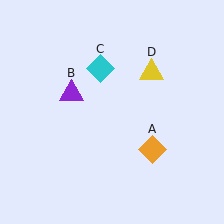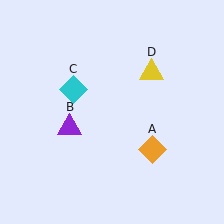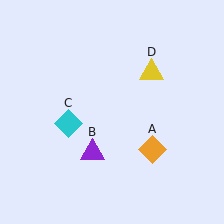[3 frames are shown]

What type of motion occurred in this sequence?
The purple triangle (object B), cyan diamond (object C) rotated counterclockwise around the center of the scene.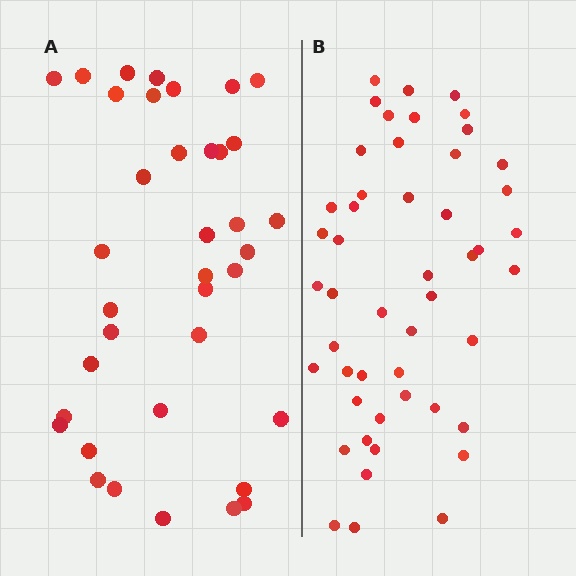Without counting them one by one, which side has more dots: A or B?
Region B (the right region) has more dots.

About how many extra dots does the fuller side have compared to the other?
Region B has roughly 12 or so more dots than region A.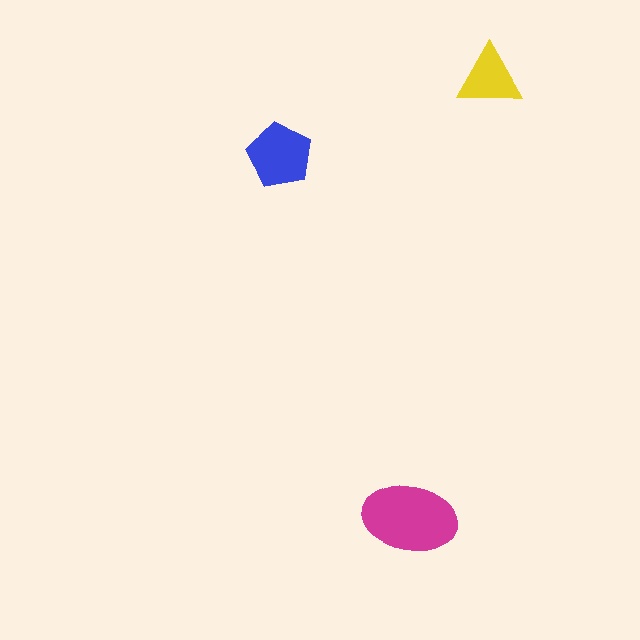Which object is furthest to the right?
The yellow triangle is rightmost.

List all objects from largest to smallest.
The magenta ellipse, the blue pentagon, the yellow triangle.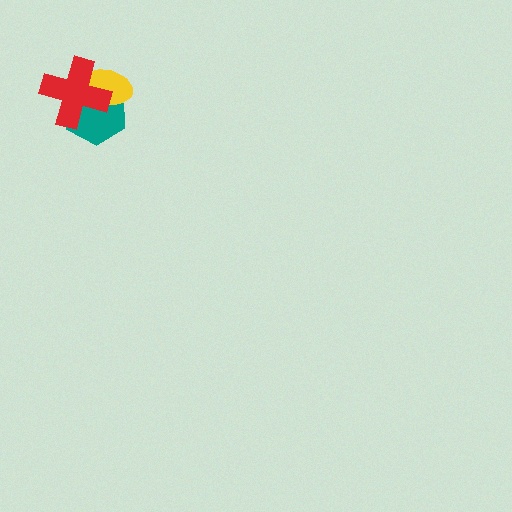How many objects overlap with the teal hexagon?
2 objects overlap with the teal hexagon.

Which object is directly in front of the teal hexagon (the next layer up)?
The yellow ellipse is directly in front of the teal hexagon.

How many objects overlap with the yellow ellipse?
2 objects overlap with the yellow ellipse.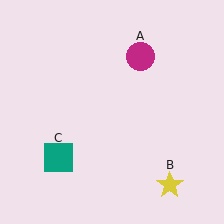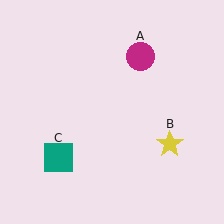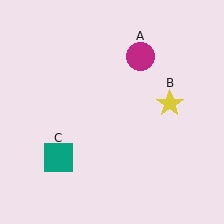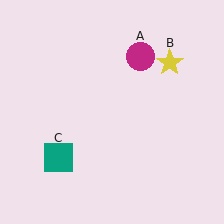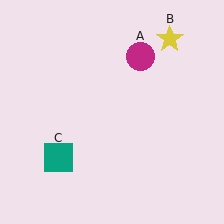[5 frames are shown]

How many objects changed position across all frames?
1 object changed position: yellow star (object B).